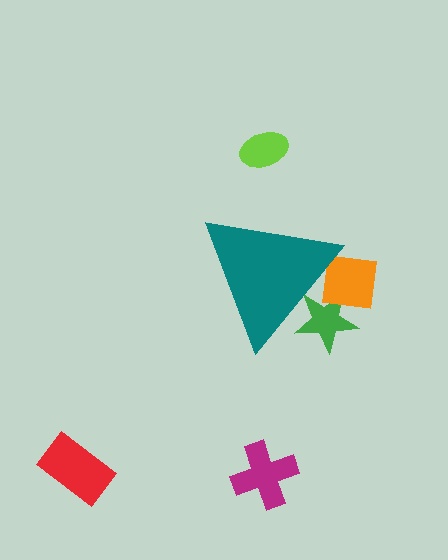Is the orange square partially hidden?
Yes, the orange square is partially hidden behind the teal triangle.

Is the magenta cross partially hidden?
No, the magenta cross is fully visible.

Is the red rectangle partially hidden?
No, the red rectangle is fully visible.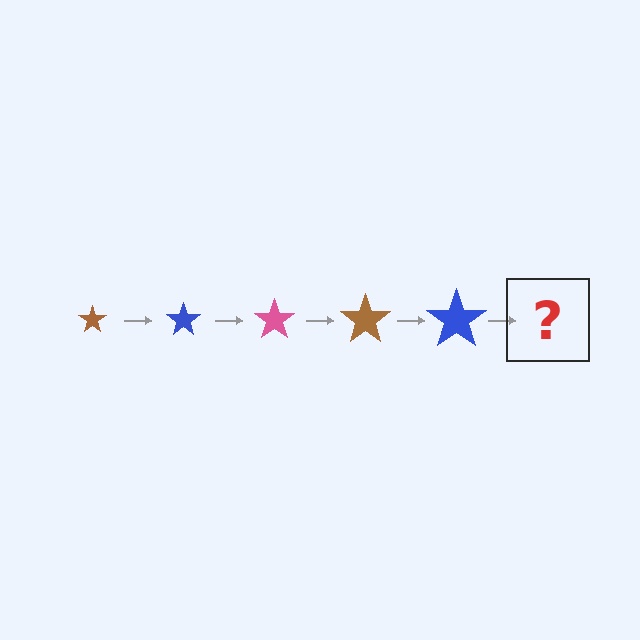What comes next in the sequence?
The next element should be a pink star, larger than the previous one.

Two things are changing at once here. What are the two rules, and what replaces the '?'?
The two rules are that the star grows larger each step and the color cycles through brown, blue, and pink. The '?' should be a pink star, larger than the previous one.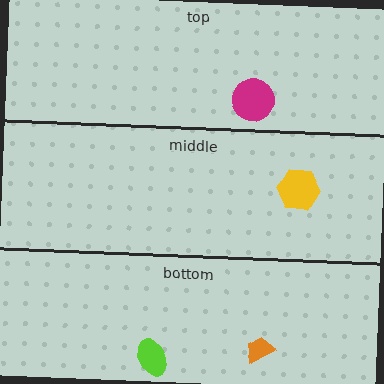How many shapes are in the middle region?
1.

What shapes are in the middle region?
The yellow hexagon.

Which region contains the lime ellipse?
The bottom region.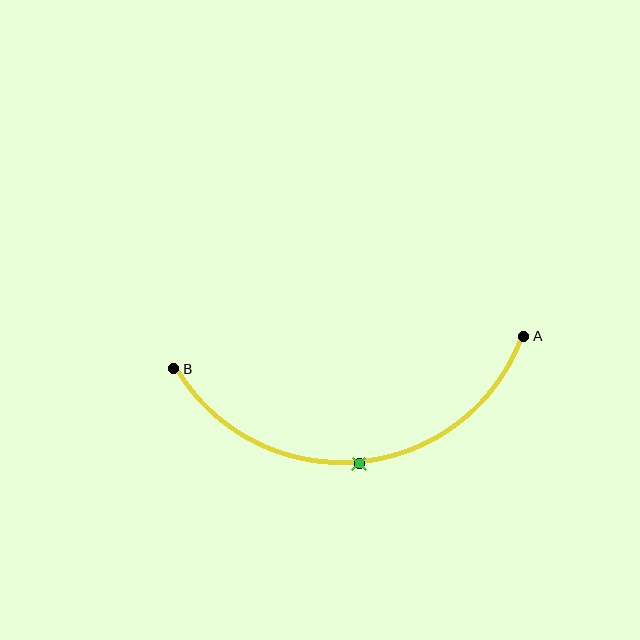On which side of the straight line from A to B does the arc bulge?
The arc bulges below the straight line connecting A and B.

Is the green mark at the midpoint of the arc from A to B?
Yes. The green mark lies on the arc at equal arc-length from both A and B — it is the arc midpoint.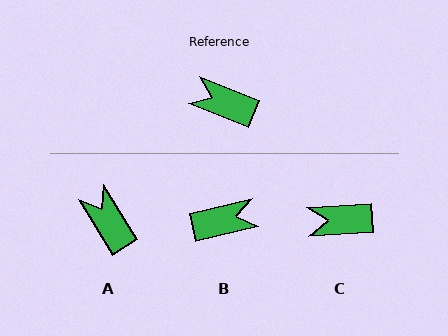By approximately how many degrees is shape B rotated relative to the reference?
Approximately 145 degrees clockwise.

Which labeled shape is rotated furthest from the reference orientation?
B, about 145 degrees away.